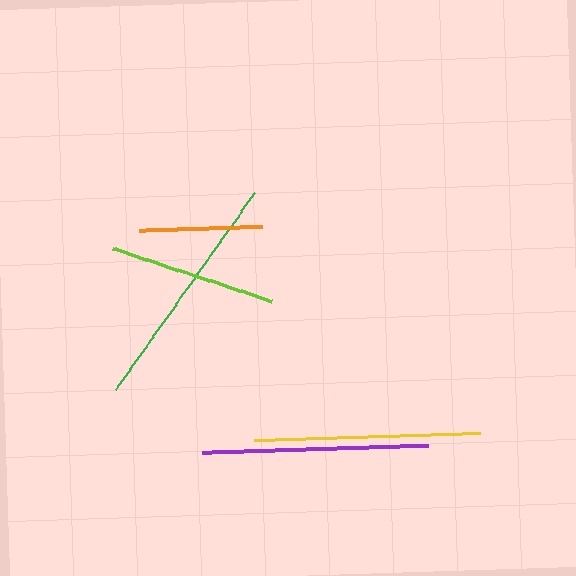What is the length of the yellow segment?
The yellow segment is approximately 226 pixels long.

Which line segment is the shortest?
The orange line is the shortest at approximately 123 pixels.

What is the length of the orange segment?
The orange segment is approximately 123 pixels long.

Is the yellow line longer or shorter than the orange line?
The yellow line is longer than the orange line.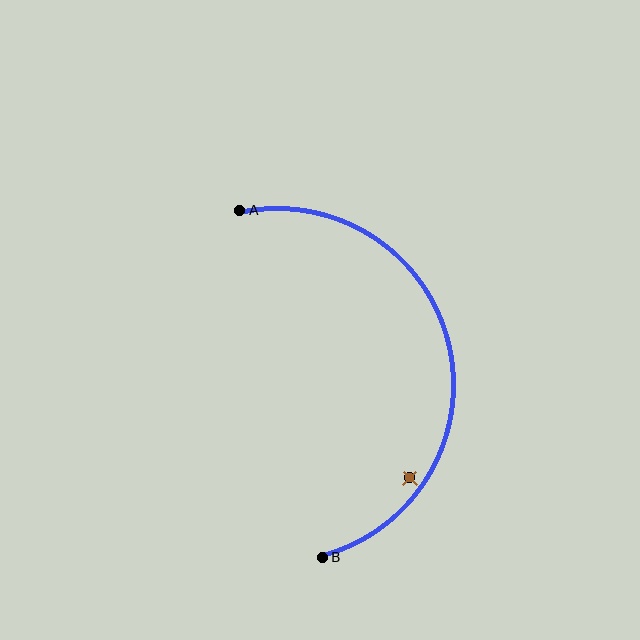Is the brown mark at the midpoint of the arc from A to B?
No — the brown mark does not lie on the arc at all. It sits slightly inside the curve.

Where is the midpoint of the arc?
The arc midpoint is the point on the curve farthest from the straight line joining A and B. It sits to the right of that line.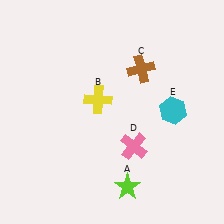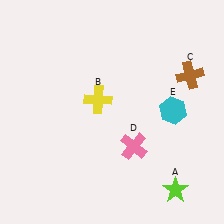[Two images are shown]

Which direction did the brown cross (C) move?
The brown cross (C) moved right.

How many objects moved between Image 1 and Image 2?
2 objects moved between the two images.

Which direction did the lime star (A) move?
The lime star (A) moved right.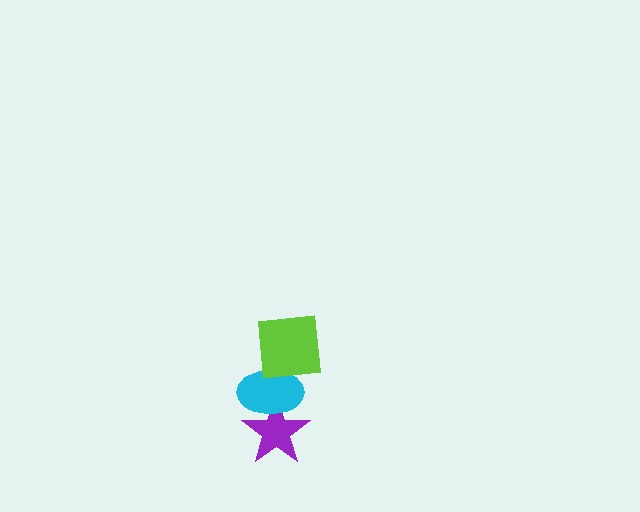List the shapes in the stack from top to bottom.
From top to bottom: the lime square, the cyan ellipse, the purple star.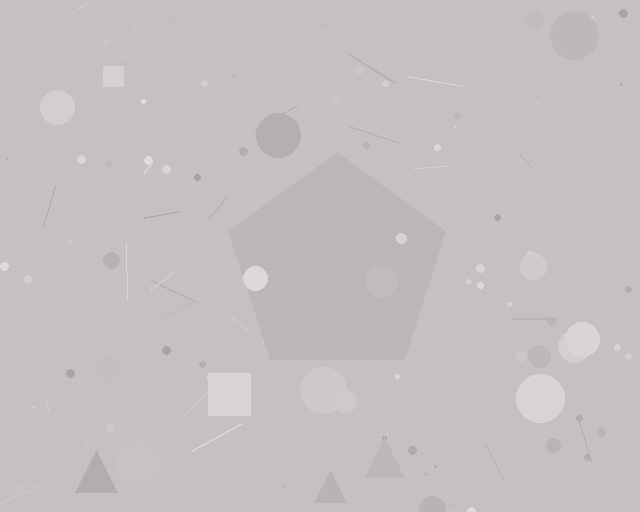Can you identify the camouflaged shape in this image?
The camouflaged shape is a pentagon.